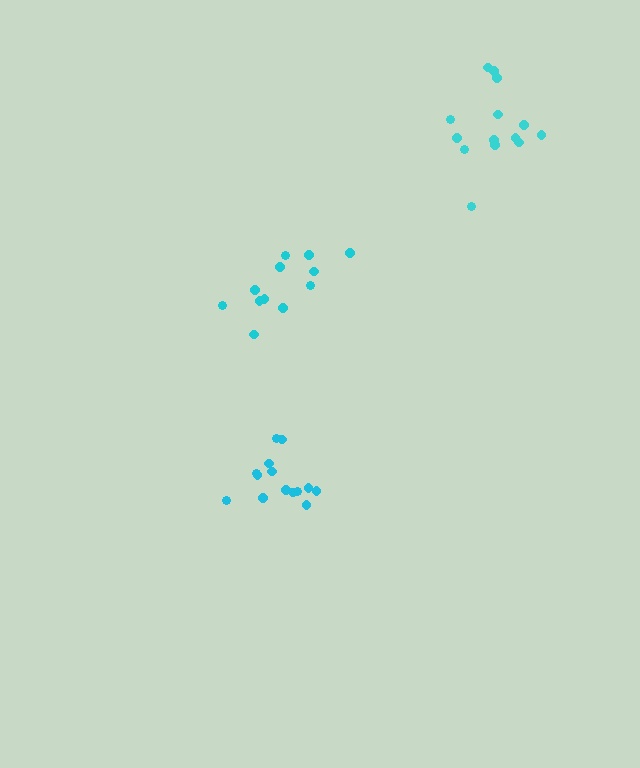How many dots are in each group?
Group 1: 14 dots, Group 2: 12 dots, Group 3: 14 dots (40 total).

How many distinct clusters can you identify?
There are 3 distinct clusters.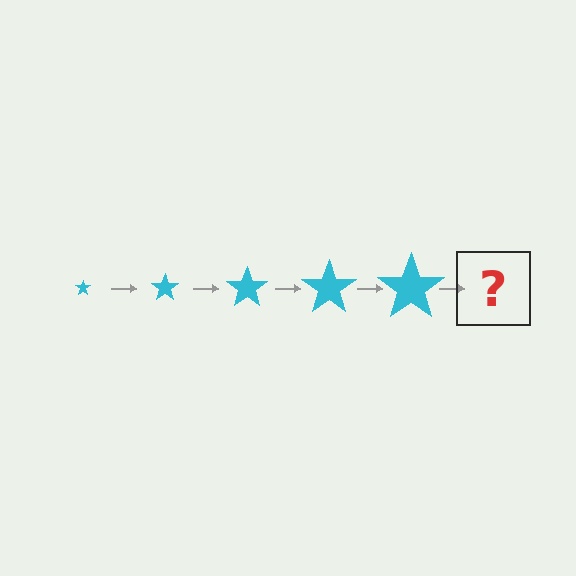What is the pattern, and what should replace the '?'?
The pattern is that the star gets progressively larger each step. The '?' should be a cyan star, larger than the previous one.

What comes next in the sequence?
The next element should be a cyan star, larger than the previous one.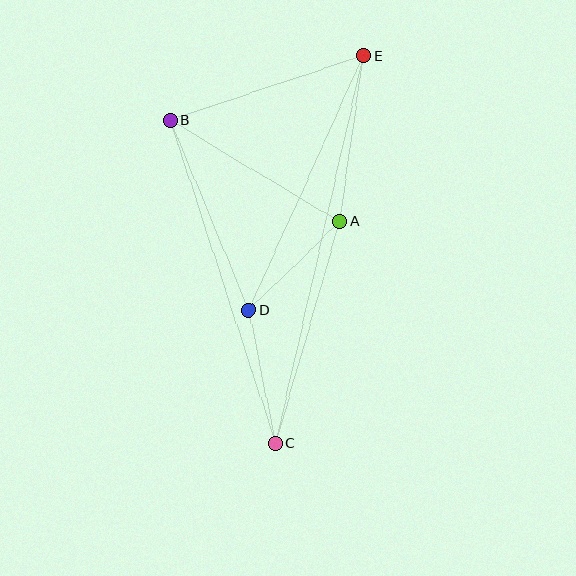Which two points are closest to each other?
Points A and D are closest to each other.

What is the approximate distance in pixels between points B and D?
The distance between B and D is approximately 206 pixels.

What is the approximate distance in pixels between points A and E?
The distance between A and E is approximately 168 pixels.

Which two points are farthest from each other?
Points C and E are farthest from each other.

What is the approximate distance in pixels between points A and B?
The distance between A and B is approximately 198 pixels.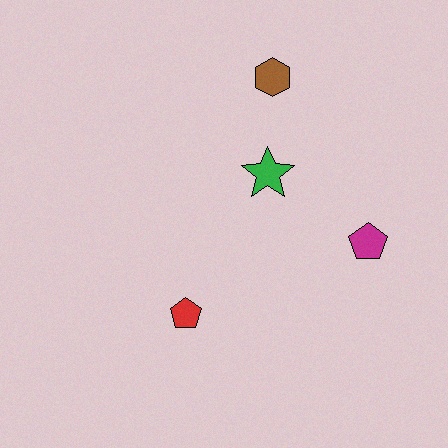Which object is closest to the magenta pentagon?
The green star is closest to the magenta pentagon.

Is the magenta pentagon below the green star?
Yes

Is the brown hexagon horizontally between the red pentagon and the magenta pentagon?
Yes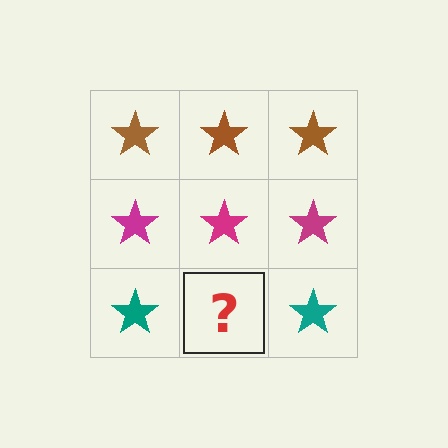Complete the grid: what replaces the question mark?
The question mark should be replaced with a teal star.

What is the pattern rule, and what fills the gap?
The rule is that each row has a consistent color. The gap should be filled with a teal star.